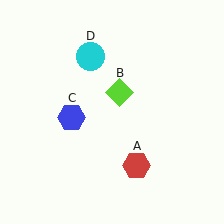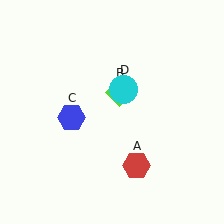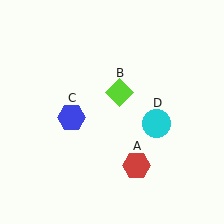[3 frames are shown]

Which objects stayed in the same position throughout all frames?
Red hexagon (object A) and lime diamond (object B) and blue hexagon (object C) remained stationary.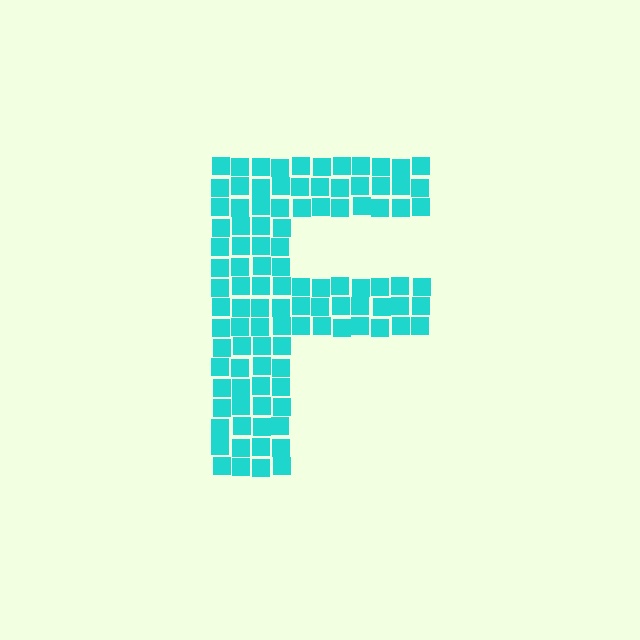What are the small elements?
The small elements are squares.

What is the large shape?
The large shape is the letter F.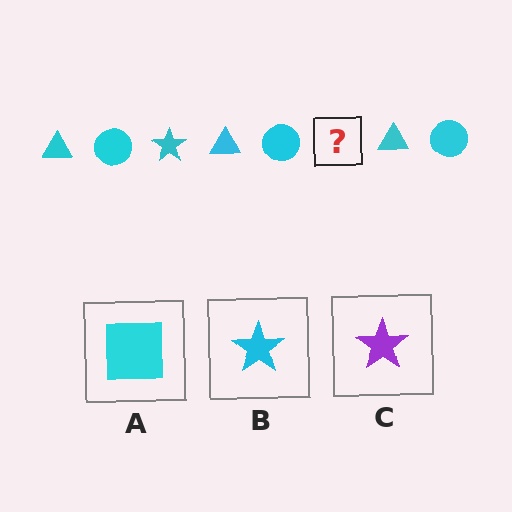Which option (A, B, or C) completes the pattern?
B.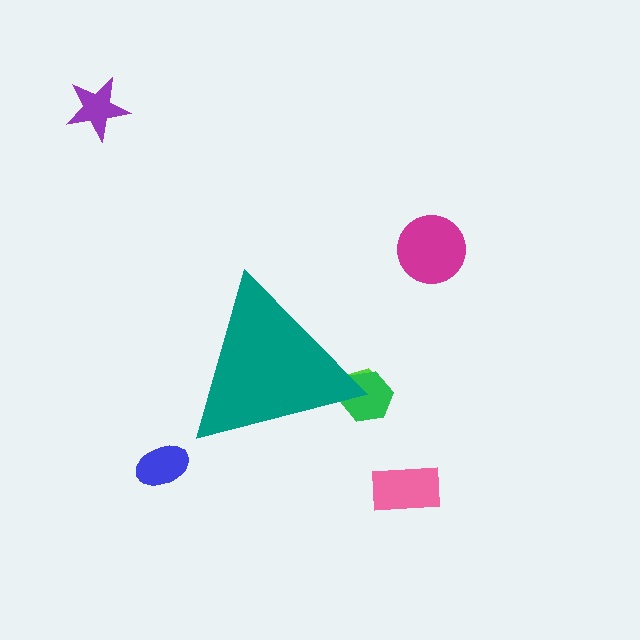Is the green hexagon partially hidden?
Yes, the green hexagon is partially hidden behind the teal triangle.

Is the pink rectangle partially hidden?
No, the pink rectangle is fully visible.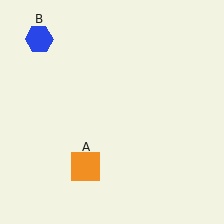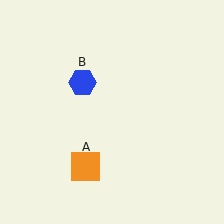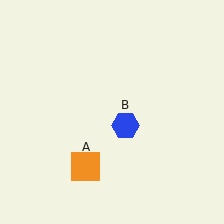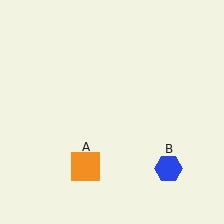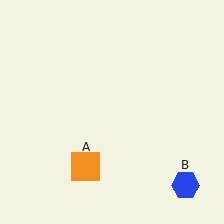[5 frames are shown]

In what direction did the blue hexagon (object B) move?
The blue hexagon (object B) moved down and to the right.